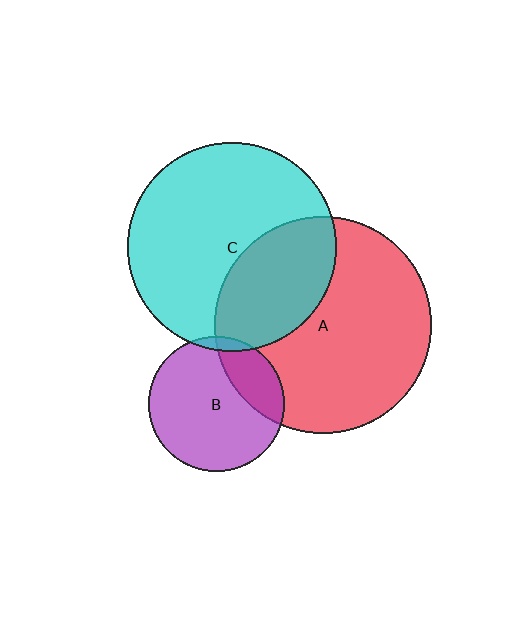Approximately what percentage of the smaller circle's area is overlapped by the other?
Approximately 35%.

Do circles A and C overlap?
Yes.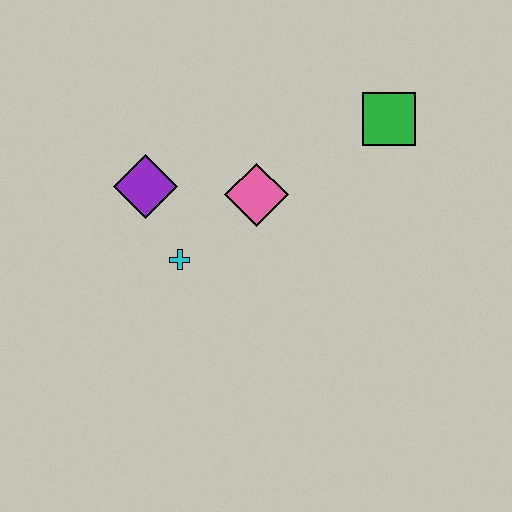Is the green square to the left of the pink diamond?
No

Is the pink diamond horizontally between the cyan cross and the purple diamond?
No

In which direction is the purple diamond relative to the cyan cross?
The purple diamond is above the cyan cross.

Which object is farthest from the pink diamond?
The green square is farthest from the pink diamond.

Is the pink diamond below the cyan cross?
No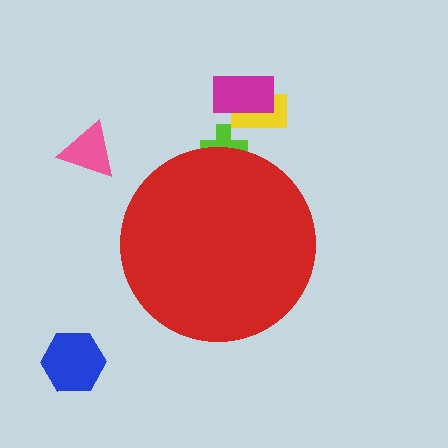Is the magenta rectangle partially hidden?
No, the magenta rectangle is fully visible.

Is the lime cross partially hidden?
Yes, the lime cross is partially hidden behind the red circle.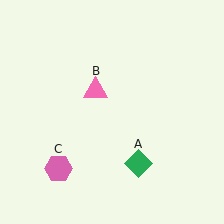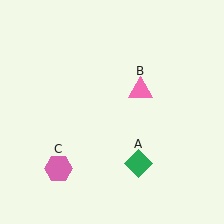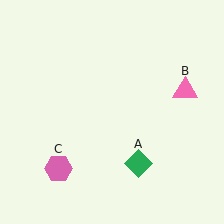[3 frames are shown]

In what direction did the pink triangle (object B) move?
The pink triangle (object B) moved right.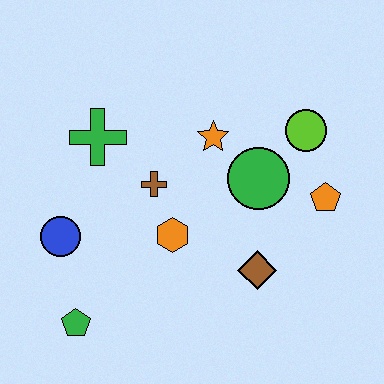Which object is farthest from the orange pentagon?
The green pentagon is farthest from the orange pentagon.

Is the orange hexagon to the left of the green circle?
Yes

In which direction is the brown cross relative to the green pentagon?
The brown cross is above the green pentagon.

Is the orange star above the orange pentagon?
Yes